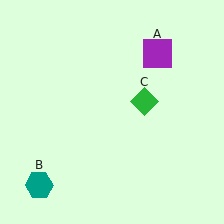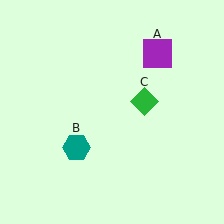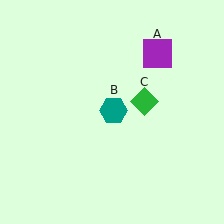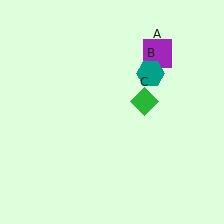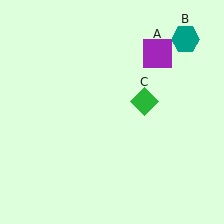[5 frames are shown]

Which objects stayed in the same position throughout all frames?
Purple square (object A) and green diamond (object C) remained stationary.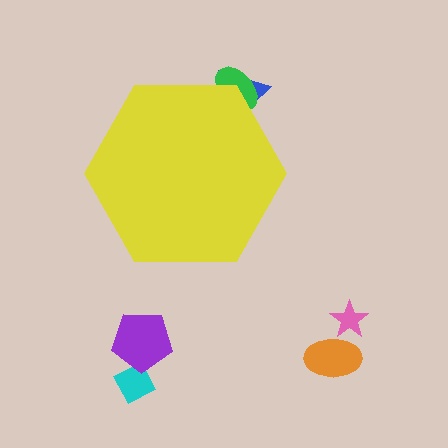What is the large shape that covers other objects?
A yellow hexagon.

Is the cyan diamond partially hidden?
No, the cyan diamond is fully visible.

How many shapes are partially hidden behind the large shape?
2 shapes are partially hidden.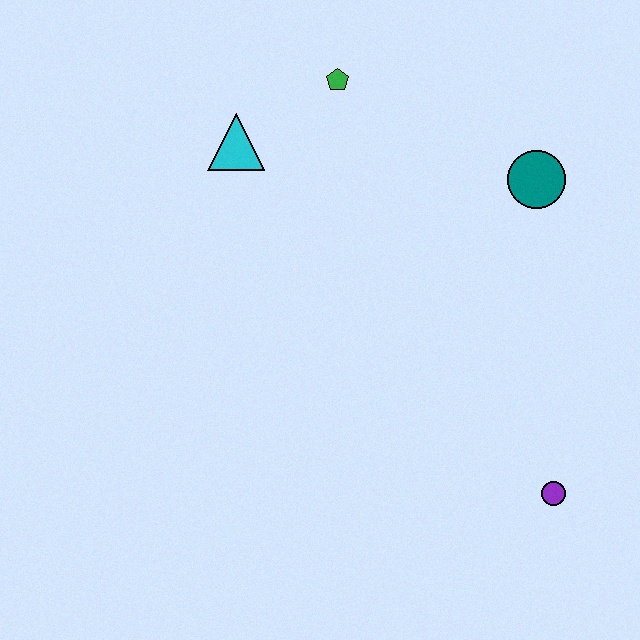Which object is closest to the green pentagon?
The cyan triangle is closest to the green pentagon.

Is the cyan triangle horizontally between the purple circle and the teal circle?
No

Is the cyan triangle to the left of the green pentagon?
Yes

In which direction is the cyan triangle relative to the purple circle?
The cyan triangle is above the purple circle.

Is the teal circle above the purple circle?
Yes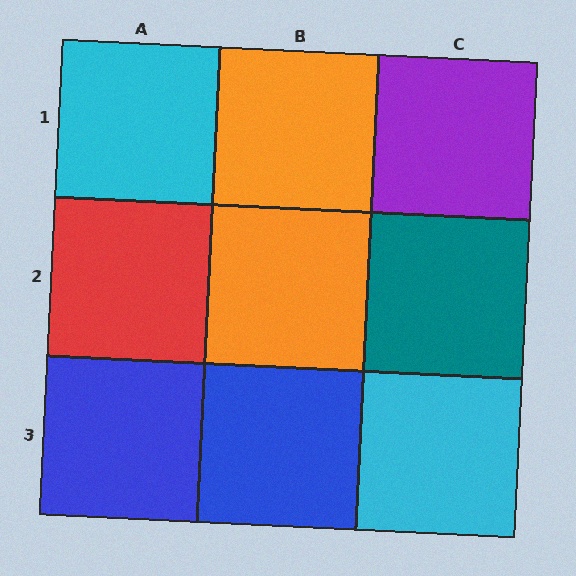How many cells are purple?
1 cell is purple.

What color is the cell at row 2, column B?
Orange.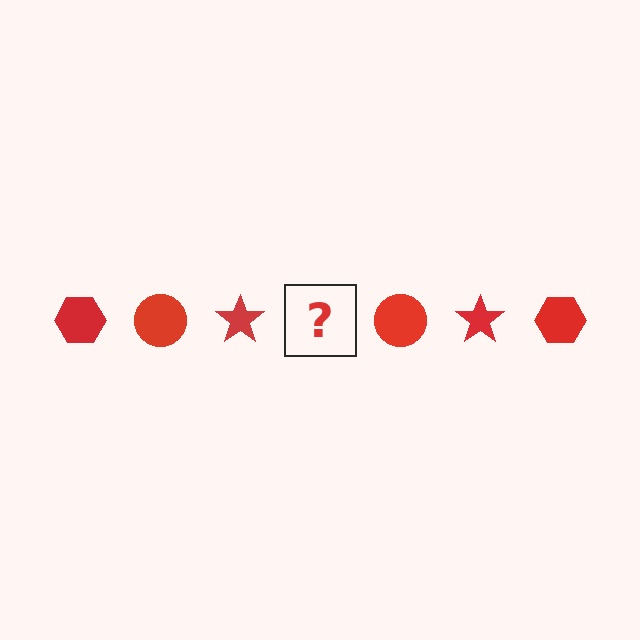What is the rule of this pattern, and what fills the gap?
The rule is that the pattern cycles through hexagon, circle, star shapes in red. The gap should be filled with a red hexagon.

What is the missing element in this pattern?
The missing element is a red hexagon.